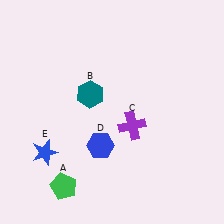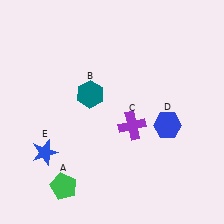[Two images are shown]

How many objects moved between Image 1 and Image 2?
1 object moved between the two images.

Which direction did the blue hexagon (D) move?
The blue hexagon (D) moved right.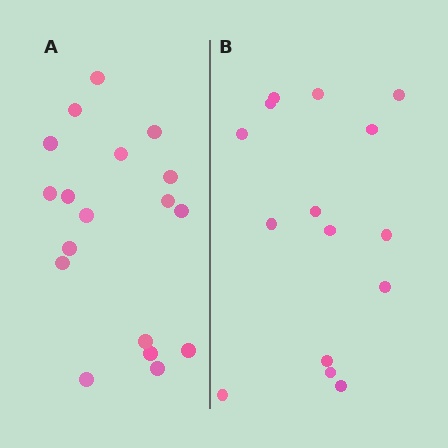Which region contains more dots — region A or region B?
Region A (the left region) has more dots.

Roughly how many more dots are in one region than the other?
Region A has just a few more — roughly 2 or 3 more dots than region B.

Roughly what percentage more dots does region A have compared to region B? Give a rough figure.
About 20% more.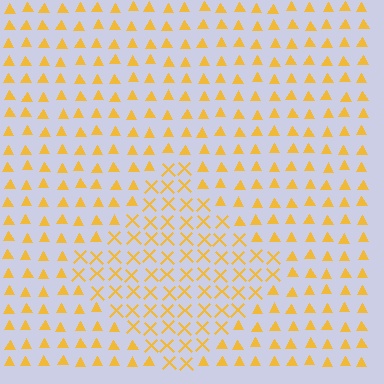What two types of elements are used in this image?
The image uses X marks inside the diamond region and triangles outside it.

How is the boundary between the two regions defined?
The boundary is defined by a change in element shape: X marks inside vs. triangles outside. All elements share the same color and spacing.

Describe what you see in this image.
The image is filled with small yellow elements arranged in a uniform grid. A diamond-shaped region contains X marks, while the surrounding area contains triangles. The boundary is defined purely by the change in element shape.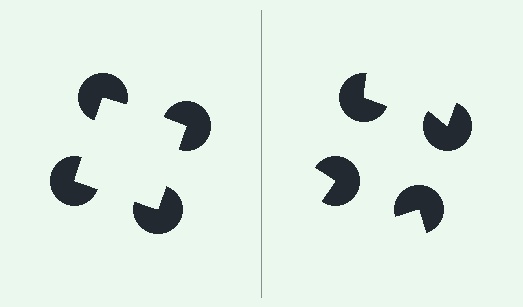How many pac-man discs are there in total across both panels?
8 — 4 on each side.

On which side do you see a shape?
An illusory square appears on the left side. On the right side the wedge cuts are rotated, so no coherent shape forms.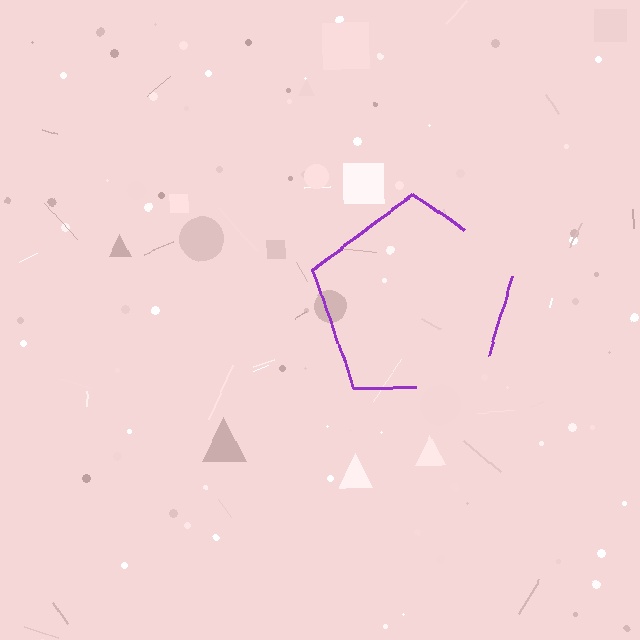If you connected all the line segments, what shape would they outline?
They would outline a pentagon.